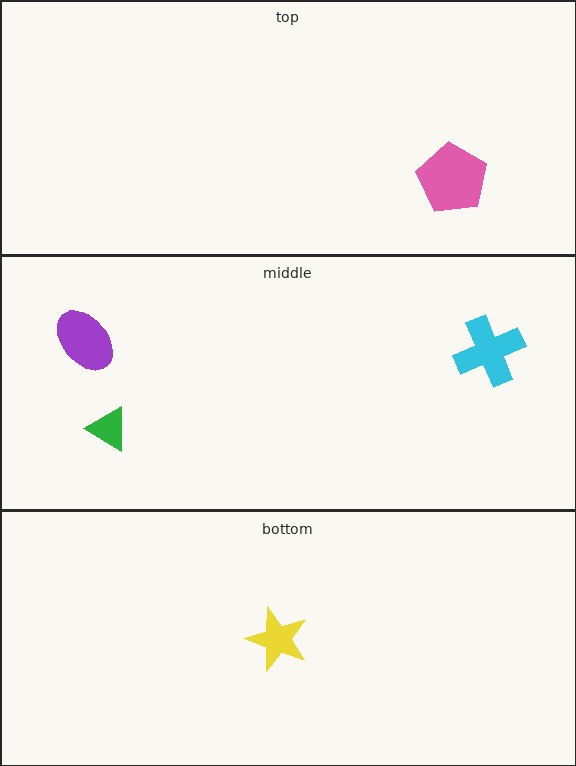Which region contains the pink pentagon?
The top region.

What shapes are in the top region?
The pink pentagon.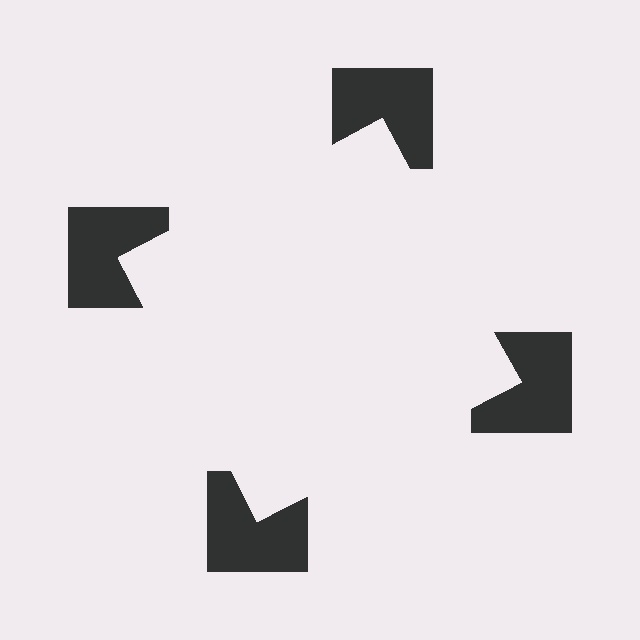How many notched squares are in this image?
There are 4 — one at each vertex of the illusory square.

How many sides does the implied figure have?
4 sides.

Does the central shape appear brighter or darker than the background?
It typically appears slightly brighter than the background, even though no actual brightness change is drawn.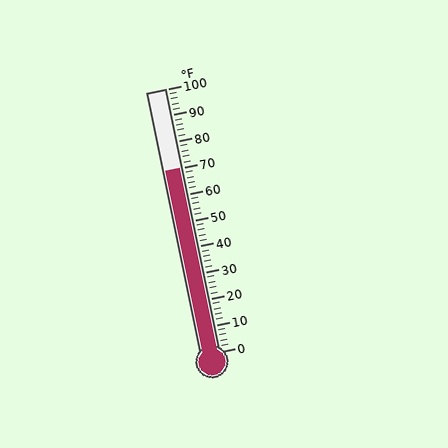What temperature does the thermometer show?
The thermometer shows approximately 70°F.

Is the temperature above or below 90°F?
The temperature is below 90°F.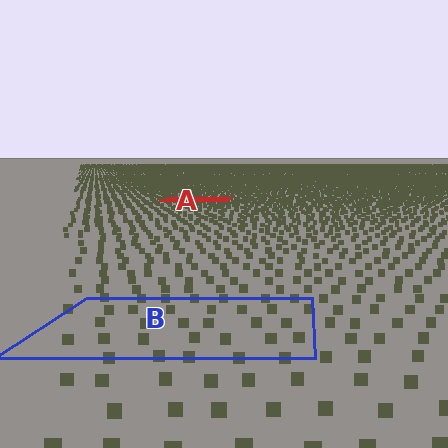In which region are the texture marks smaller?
The texture marks are smaller in region A, because it is farther away.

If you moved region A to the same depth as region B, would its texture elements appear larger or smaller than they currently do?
They would appear larger. At a closer depth, the same texture elements are projected at a bigger on-screen size.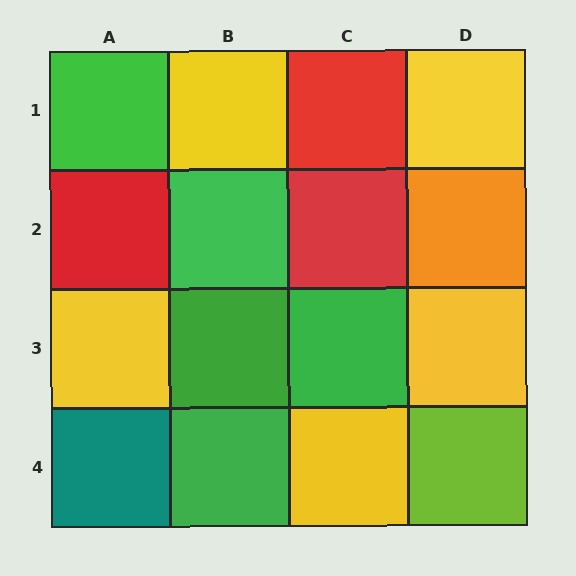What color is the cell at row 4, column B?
Green.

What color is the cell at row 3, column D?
Yellow.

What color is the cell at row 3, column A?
Yellow.